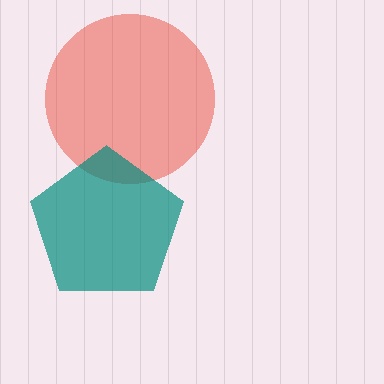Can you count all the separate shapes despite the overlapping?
Yes, there are 2 separate shapes.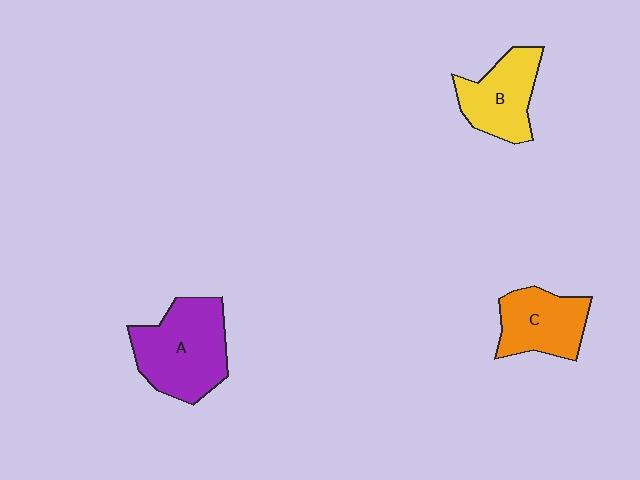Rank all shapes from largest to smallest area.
From largest to smallest: A (purple), B (yellow), C (orange).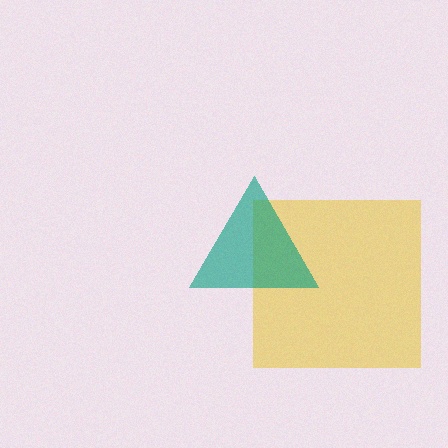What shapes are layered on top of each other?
The layered shapes are: a yellow square, a teal triangle.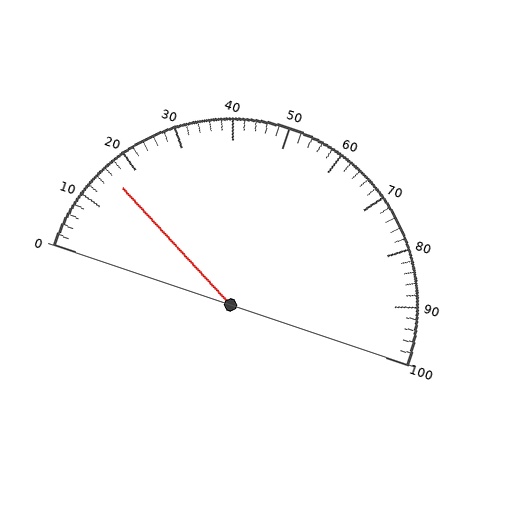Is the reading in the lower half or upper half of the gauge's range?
The reading is in the lower half of the range (0 to 100).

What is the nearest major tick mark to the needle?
The nearest major tick mark is 20.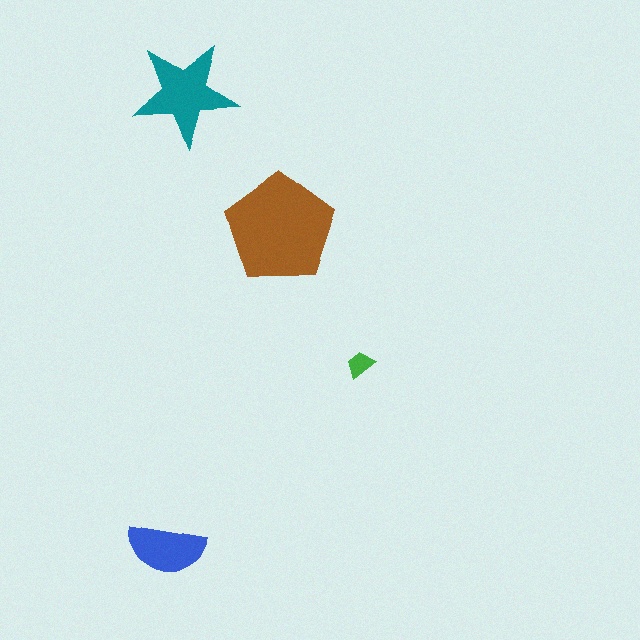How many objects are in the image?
There are 4 objects in the image.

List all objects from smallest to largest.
The green trapezoid, the blue semicircle, the teal star, the brown pentagon.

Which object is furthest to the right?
The green trapezoid is rightmost.